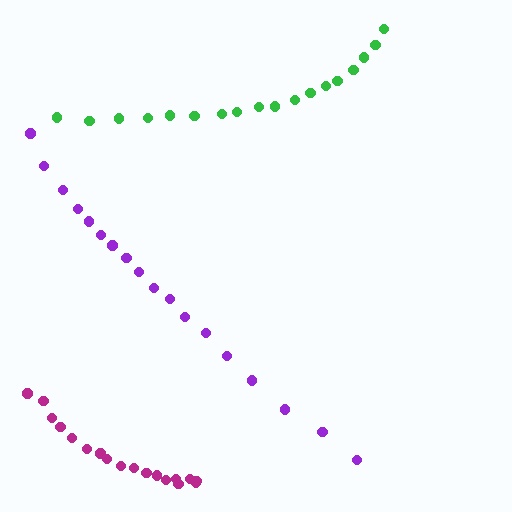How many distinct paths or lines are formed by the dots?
There are 3 distinct paths.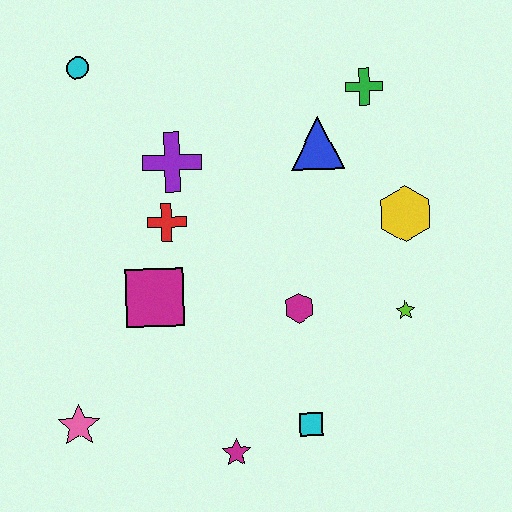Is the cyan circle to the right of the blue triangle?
No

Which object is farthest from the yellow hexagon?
The pink star is farthest from the yellow hexagon.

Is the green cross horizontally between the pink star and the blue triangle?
No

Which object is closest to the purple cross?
The red cross is closest to the purple cross.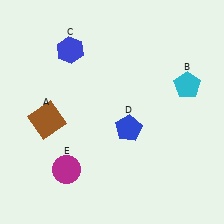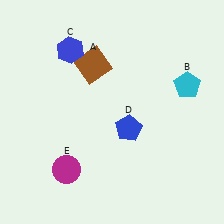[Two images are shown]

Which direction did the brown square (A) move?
The brown square (A) moved up.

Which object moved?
The brown square (A) moved up.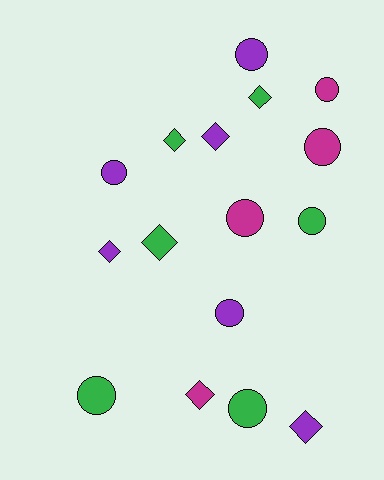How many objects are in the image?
There are 16 objects.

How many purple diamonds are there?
There are 3 purple diamonds.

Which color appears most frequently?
Green, with 6 objects.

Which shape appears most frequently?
Circle, with 9 objects.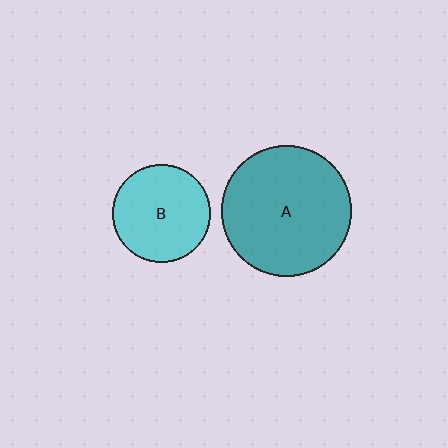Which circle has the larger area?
Circle A (teal).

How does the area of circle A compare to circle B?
Approximately 1.8 times.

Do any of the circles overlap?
No, none of the circles overlap.